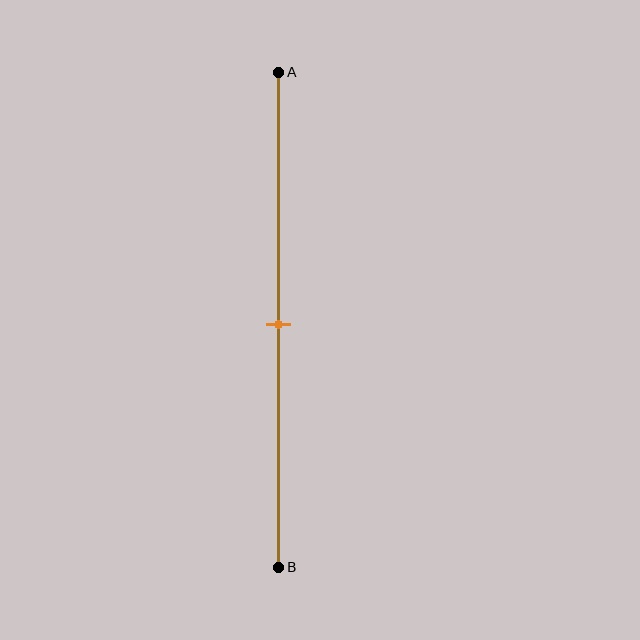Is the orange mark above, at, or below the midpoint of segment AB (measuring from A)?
The orange mark is approximately at the midpoint of segment AB.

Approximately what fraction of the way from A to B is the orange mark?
The orange mark is approximately 50% of the way from A to B.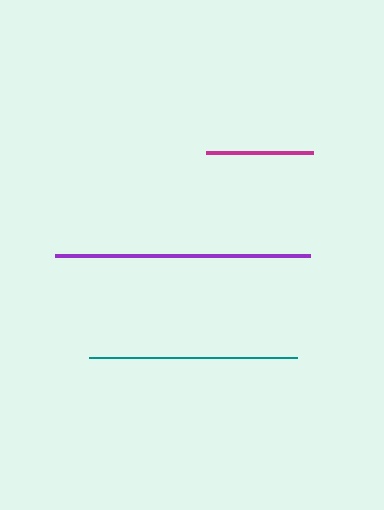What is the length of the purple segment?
The purple segment is approximately 255 pixels long.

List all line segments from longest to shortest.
From longest to shortest: purple, teal, magenta.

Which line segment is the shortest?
The magenta line is the shortest at approximately 107 pixels.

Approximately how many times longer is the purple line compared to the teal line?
The purple line is approximately 1.2 times the length of the teal line.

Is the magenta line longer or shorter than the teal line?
The teal line is longer than the magenta line.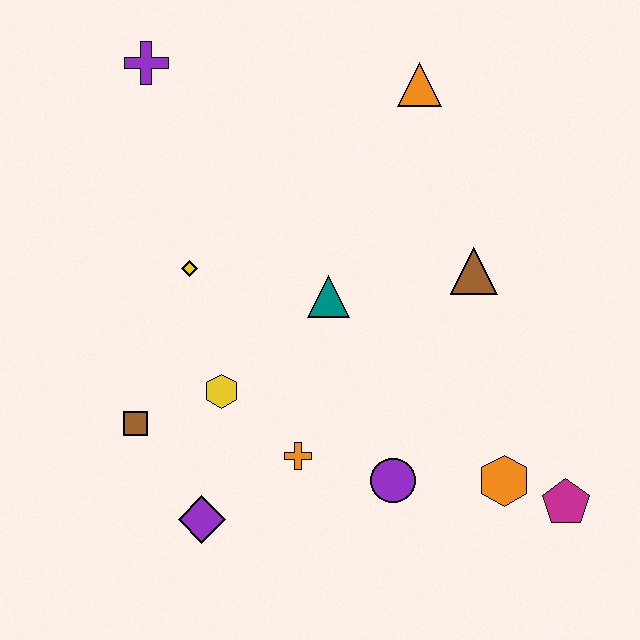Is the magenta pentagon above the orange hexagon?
No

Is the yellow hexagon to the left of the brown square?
No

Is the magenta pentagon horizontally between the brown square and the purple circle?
No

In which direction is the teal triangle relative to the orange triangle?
The teal triangle is below the orange triangle.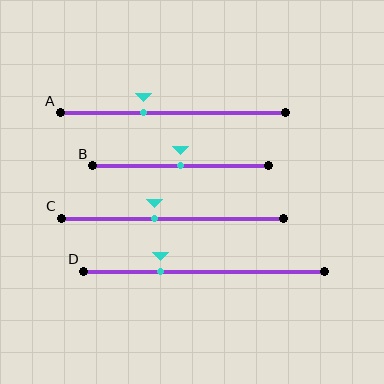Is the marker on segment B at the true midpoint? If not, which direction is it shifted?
Yes, the marker on segment B is at the true midpoint.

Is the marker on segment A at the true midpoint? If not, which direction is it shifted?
No, the marker on segment A is shifted to the left by about 13% of the segment length.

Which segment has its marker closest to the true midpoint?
Segment B has its marker closest to the true midpoint.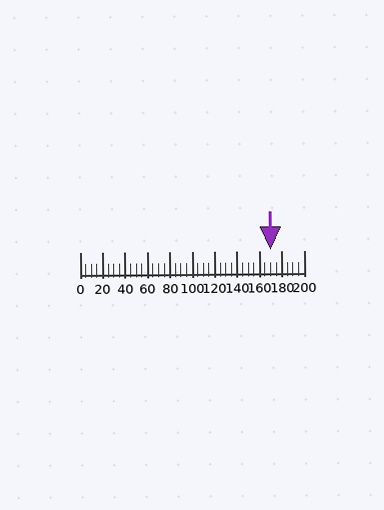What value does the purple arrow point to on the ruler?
The purple arrow points to approximately 170.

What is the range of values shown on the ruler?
The ruler shows values from 0 to 200.